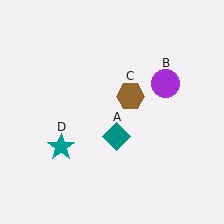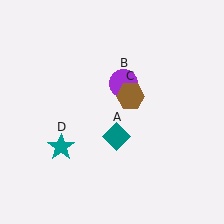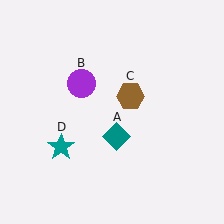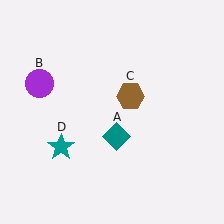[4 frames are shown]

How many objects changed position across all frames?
1 object changed position: purple circle (object B).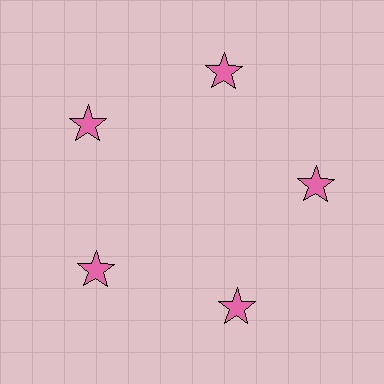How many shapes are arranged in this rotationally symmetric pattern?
There are 5 shapes, arranged in 5 groups of 1.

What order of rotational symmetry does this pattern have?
This pattern has 5-fold rotational symmetry.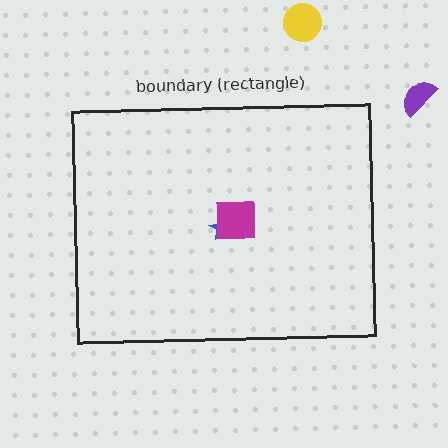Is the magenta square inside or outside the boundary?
Inside.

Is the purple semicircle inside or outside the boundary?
Outside.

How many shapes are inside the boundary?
2 inside, 2 outside.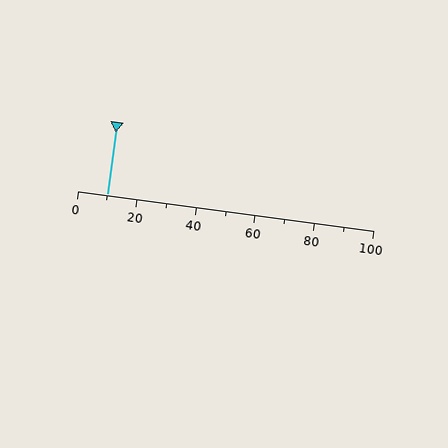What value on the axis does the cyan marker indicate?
The marker indicates approximately 10.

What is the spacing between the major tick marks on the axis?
The major ticks are spaced 20 apart.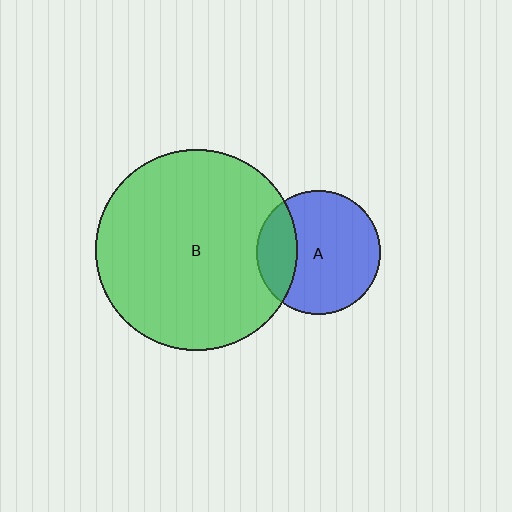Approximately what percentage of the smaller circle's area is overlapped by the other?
Approximately 25%.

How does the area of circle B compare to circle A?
Approximately 2.6 times.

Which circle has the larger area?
Circle B (green).